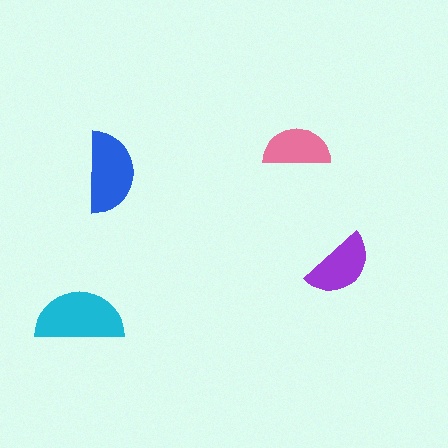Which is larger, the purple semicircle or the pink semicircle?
The purple one.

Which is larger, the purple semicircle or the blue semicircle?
The blue one.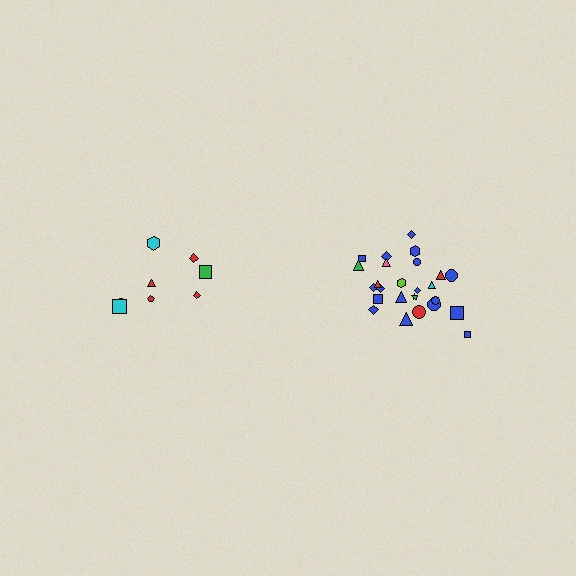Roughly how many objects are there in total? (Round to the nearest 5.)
Roughly 35 objects in total.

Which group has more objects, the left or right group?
The right group.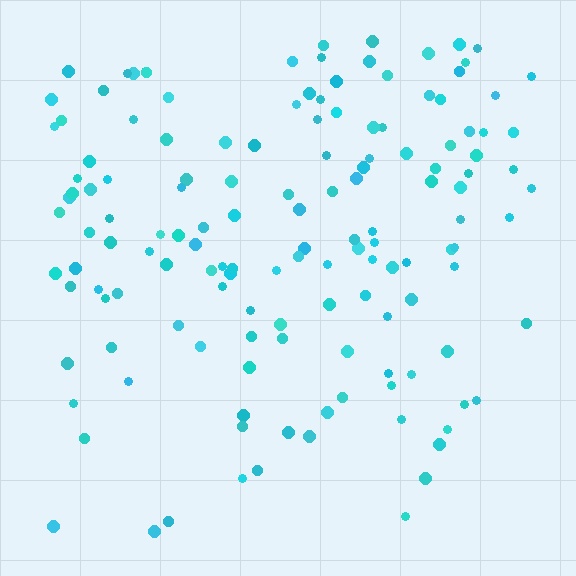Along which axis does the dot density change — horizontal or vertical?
Vertical.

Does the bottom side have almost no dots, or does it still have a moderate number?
Still a moderate number, just noticeably fewer than the top.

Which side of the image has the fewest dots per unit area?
The bottom.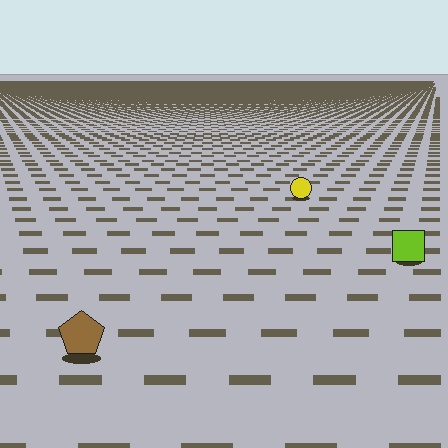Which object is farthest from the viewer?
The yellow circle is farthest from the viewer. It appears smaller and the ground texture around it is denser.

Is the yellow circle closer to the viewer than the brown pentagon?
No. The brown pentagon is closer — you can tell from the texture gradient: the ground texture is coarser near it.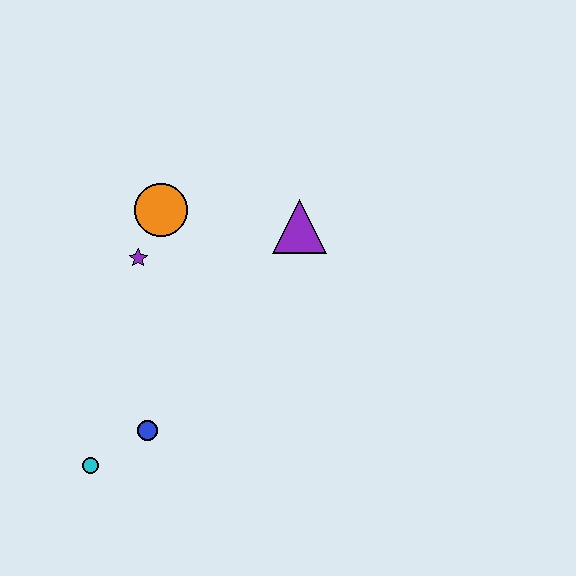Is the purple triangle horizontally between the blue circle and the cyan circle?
No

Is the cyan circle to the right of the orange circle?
No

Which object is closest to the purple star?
The orange circle is closest to the purple star.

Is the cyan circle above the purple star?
No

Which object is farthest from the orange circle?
The cyan circle is farthest from the orange circle.